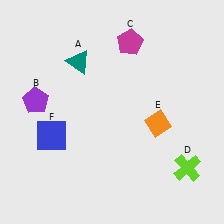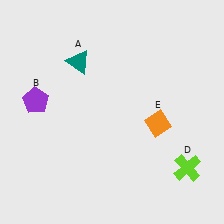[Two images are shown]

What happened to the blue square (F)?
The blue square (F) was removed in Image 2. It was in the bottom-left area of Image 1.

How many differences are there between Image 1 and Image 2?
There are 2 differences between the two images.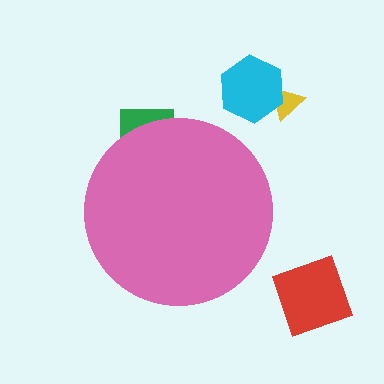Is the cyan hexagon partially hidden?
No, the cyan hexagon is fully visible.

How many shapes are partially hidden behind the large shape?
1 shape is partially hidden.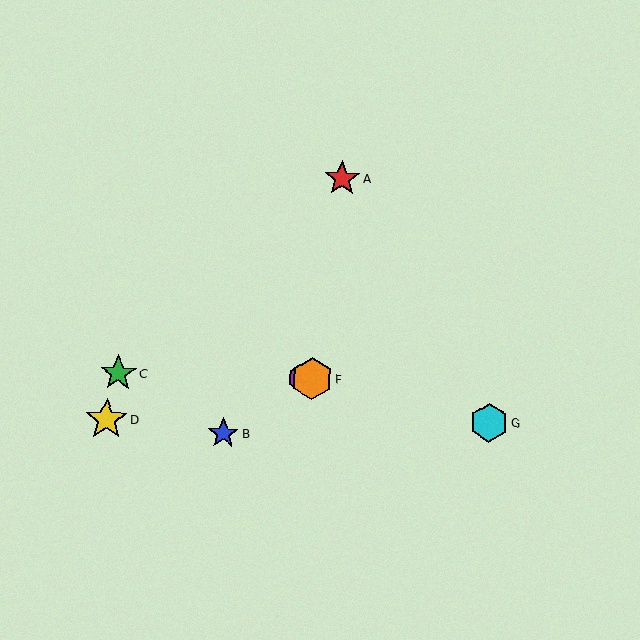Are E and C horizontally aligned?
Yes, both are at y≈378.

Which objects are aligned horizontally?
Objects C, E, F are aligned horizontally.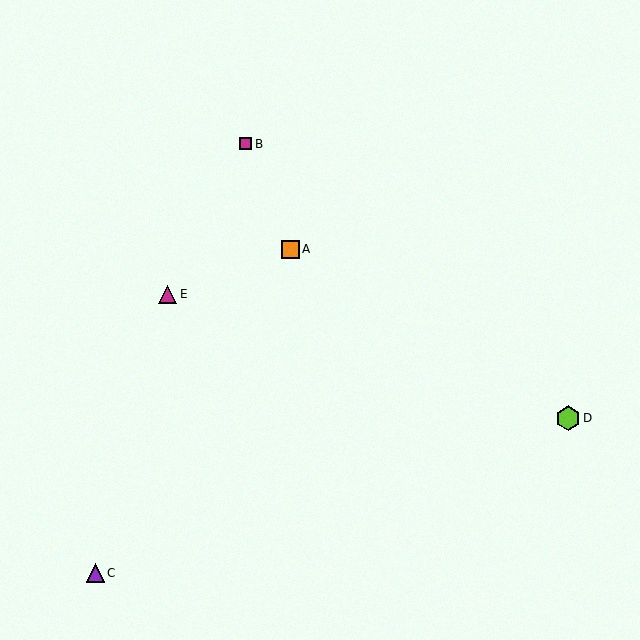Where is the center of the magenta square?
The center of the magenta square is at (246, 144).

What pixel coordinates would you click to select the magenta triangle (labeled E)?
Click at (168, 294) to select the magenta triangle E.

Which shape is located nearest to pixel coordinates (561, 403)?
The lime hexagon (labeled D) at (568, 418) is nearest to that location.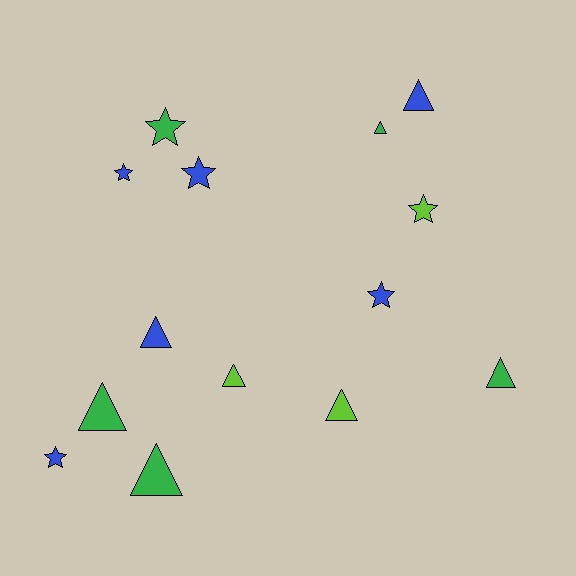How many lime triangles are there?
There are 2 lime triangles.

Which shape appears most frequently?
Triangle, with 8 objects.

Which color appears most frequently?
Blue, with 6 objects.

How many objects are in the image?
There are 14 objects.